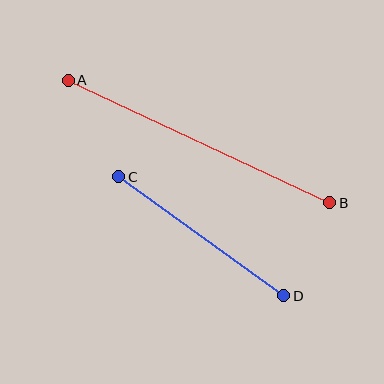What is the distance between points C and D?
The distance is approximately 204 pixels.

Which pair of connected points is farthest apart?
Points A and B are farthest apart.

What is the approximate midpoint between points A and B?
The midpoint is at approximately (199, 142) pixels.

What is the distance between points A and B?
The distance is approximately 289 pixels.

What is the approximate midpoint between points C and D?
The midpoint is at approximately (201, 236) pixels.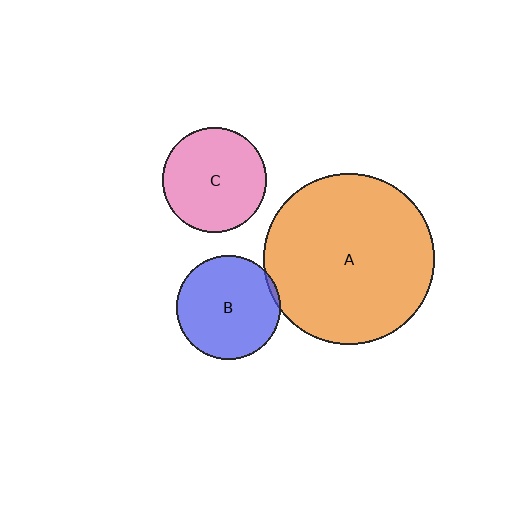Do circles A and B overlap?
Yes.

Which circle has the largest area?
Circle A (orange).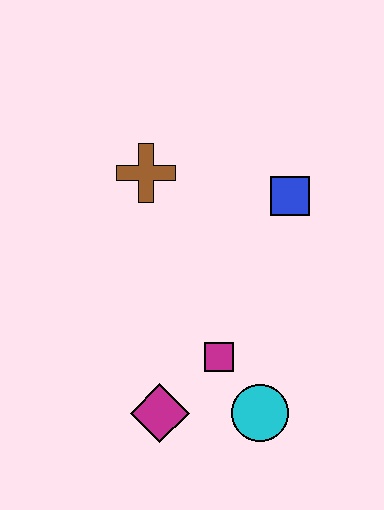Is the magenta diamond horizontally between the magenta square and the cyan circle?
No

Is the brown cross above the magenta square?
Yes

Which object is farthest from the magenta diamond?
The blue square is farthest from the magenta diamond.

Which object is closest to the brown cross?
The blue square is closest to the brown cross.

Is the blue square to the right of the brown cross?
Yes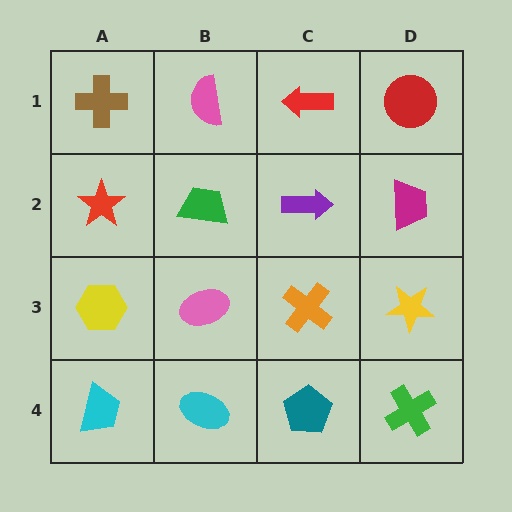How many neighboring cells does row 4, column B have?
3.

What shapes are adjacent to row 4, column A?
A yellow hexagon (row 3, column A), a cyan ellipse (row 4, column B).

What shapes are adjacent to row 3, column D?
A magenta trapezoid (row 2, column D), a green cross (row 4, column D), an orange cross (row 3, column C).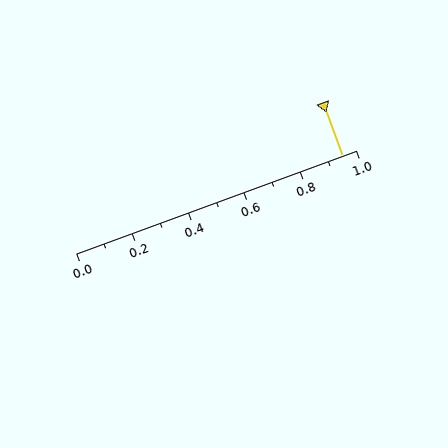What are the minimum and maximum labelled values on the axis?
The axis runs from 0.0 to 1.0.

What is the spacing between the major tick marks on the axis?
The major ticks are spaced 0.2 apart.